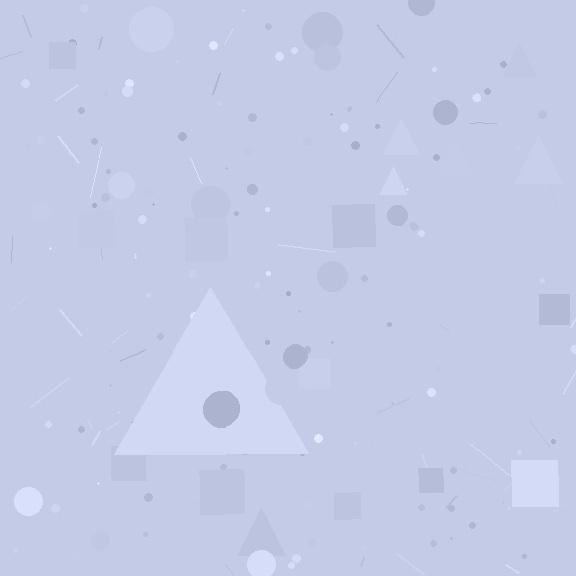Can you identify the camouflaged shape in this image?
The camouflaged shape is a triangle.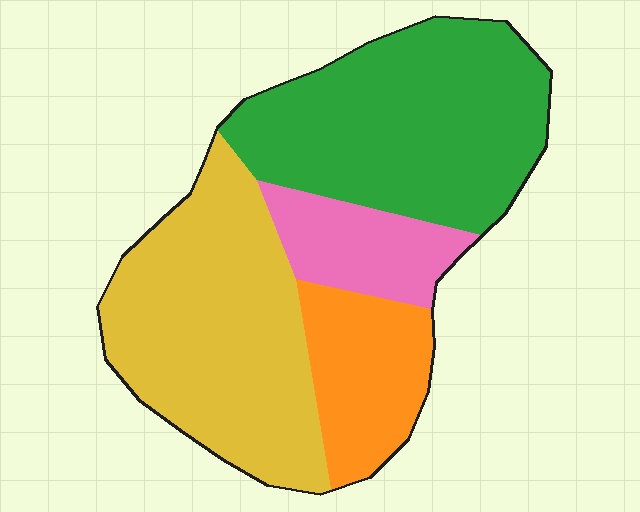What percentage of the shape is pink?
Pink takes up less than a quarter of the shape.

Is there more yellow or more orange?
Yellow.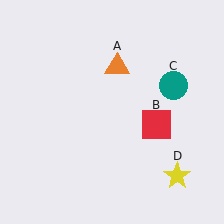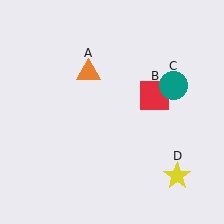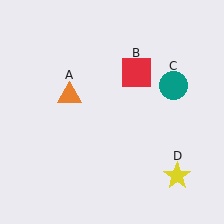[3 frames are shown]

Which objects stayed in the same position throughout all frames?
Teal circle (object C) and yellow star (object D) remained stationary.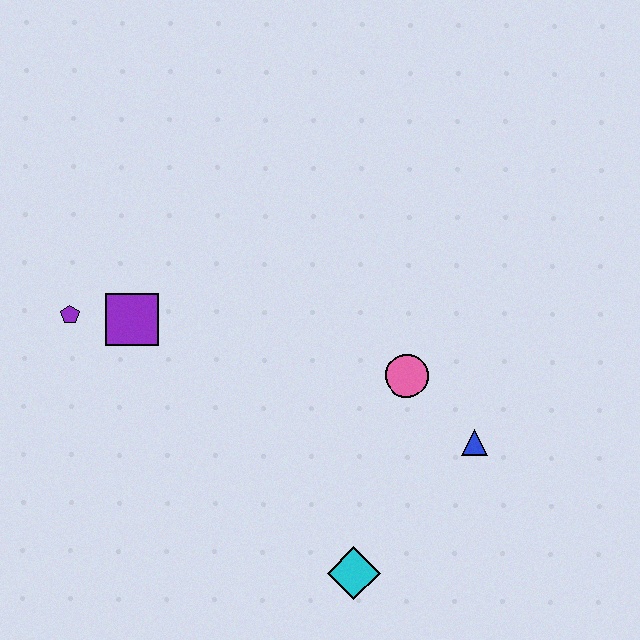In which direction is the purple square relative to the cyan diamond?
The purple square is above the cyan diamond.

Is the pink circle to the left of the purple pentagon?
No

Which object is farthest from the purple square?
The blue triangle is farthest from the purple square.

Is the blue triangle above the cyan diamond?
Yes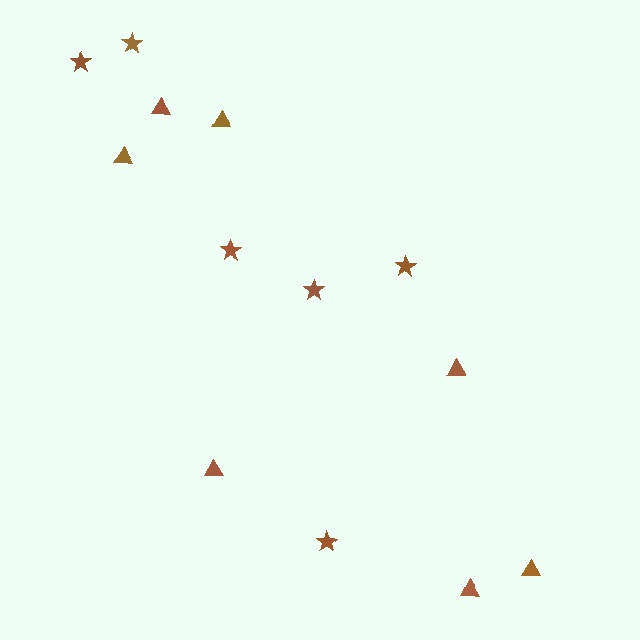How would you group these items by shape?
There are 2 groups: one group of triangles (7) and one group of stars (6).